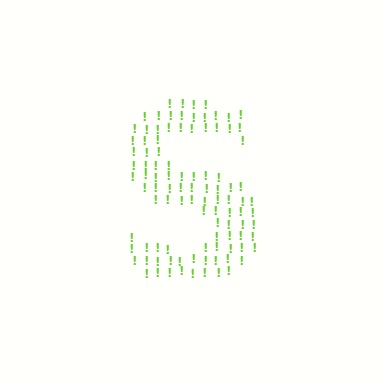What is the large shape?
The large shape is the letter S.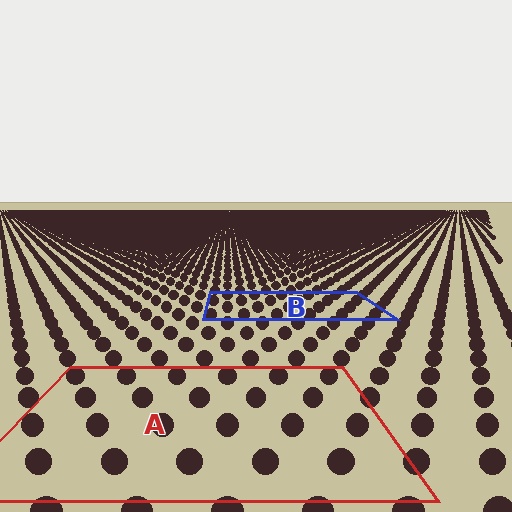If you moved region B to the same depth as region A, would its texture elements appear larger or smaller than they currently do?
They would appear larger. At a closer depth, the same texture elements are projected at a bigger on-screen size.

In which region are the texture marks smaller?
The texture marks are smaller in region B, because it is farther away.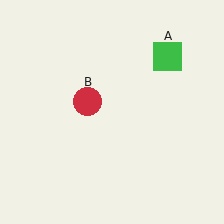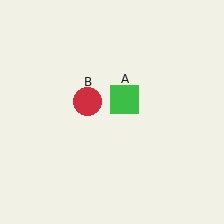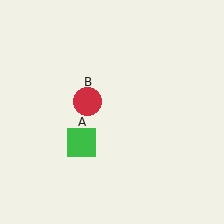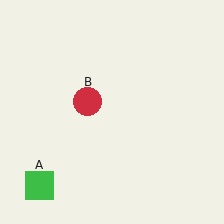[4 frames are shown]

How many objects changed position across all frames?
1 object changed position: green square (object A).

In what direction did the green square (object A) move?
The green square (object A) moved down and to the left.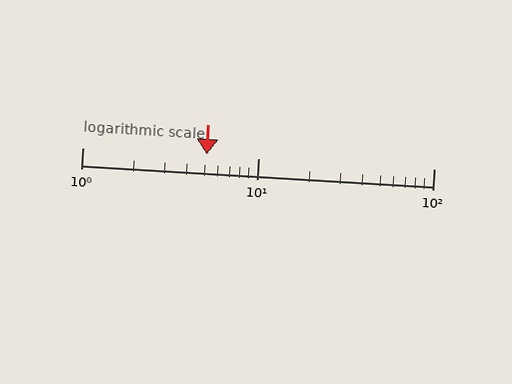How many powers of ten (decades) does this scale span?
The scale spans 2 decades, from 1 to 100.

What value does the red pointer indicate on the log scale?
The pointer indicates approximately 5.1.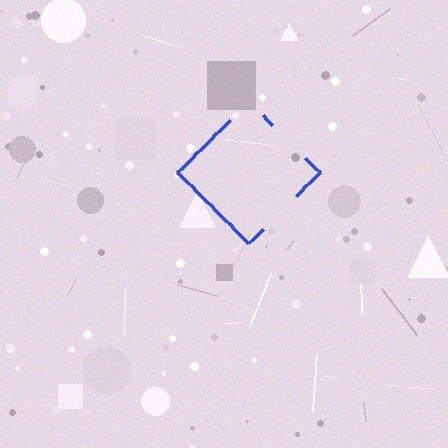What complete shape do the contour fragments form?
The contour fragments form a diamond.